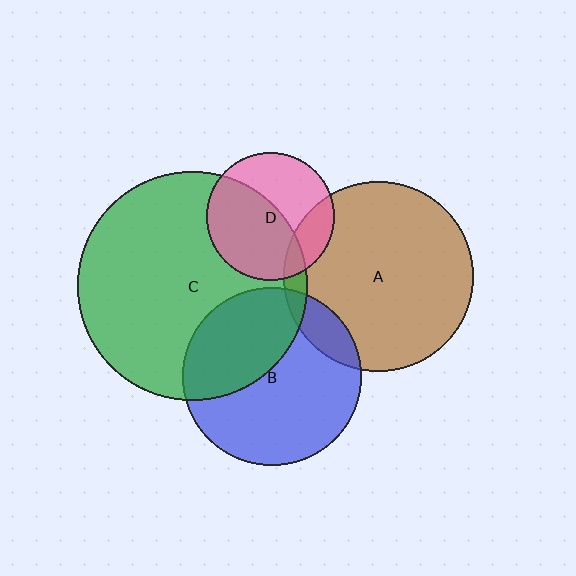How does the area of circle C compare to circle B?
Approximately 1.7 times.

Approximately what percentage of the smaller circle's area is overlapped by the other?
Approximately 10%.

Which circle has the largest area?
Circle C (green).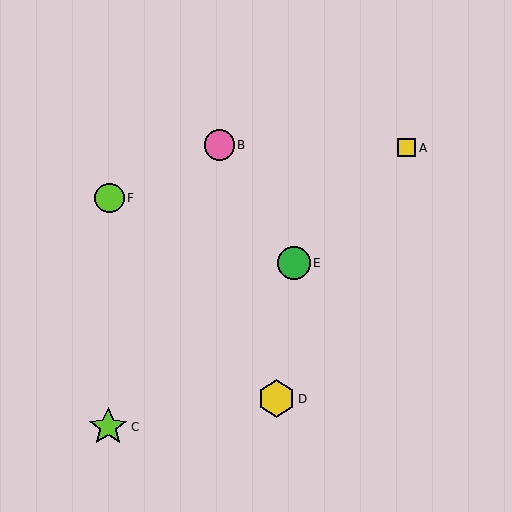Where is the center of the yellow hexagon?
The center of the yellow hexagon is at (277, 399).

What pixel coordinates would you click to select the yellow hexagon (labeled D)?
Click at (277, 399) to select the yellow hexagon D.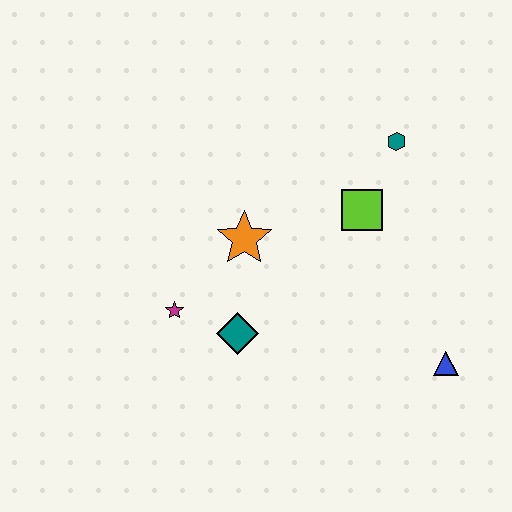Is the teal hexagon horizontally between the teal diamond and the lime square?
No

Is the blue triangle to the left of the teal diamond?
No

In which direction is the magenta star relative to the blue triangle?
The magenta star is to the left of the blue triangle.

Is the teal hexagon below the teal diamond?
No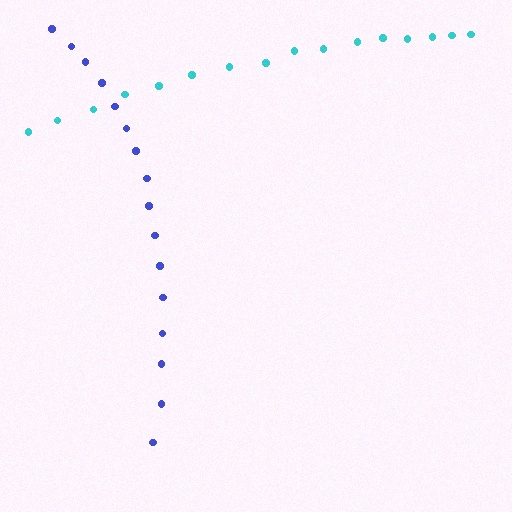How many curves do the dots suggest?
There are 2 distinct paths.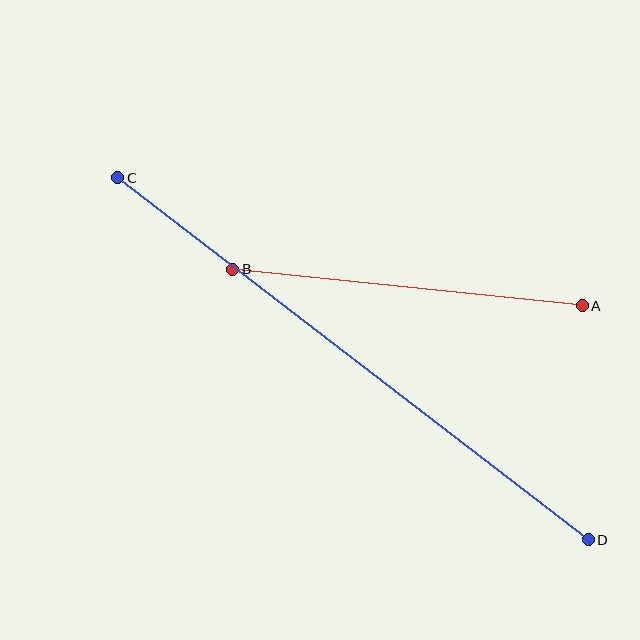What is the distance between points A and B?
The distance is approximately 352 pixels.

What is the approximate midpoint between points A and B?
The midpoint is at approximately (407, 287) pixels.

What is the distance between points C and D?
The distance is approximately 594 pixels.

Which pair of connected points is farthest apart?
Points C and D are farthest apart.